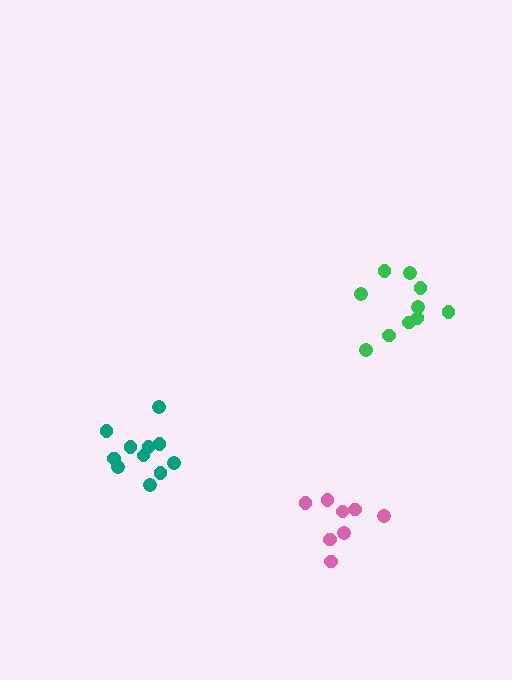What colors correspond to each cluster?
The clusters are colored: teal, green, pink.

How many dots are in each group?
Group 1: 11 dots, Group 2: 10 dots, Group 3: 8 dots (29 total).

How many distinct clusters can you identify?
There are 3 distinct clusters.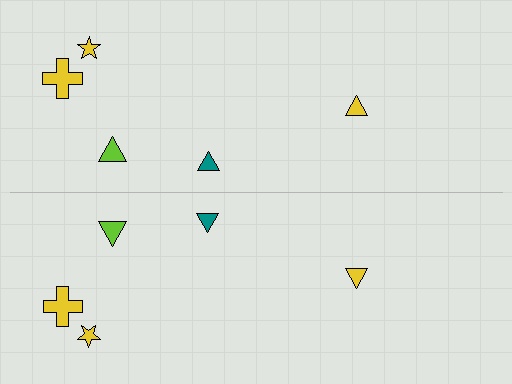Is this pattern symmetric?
Yes, this pattern has bilateral (reflection) symmetry.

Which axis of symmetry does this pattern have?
The pattern has a horizontal axis of symmetry running through the center of the image.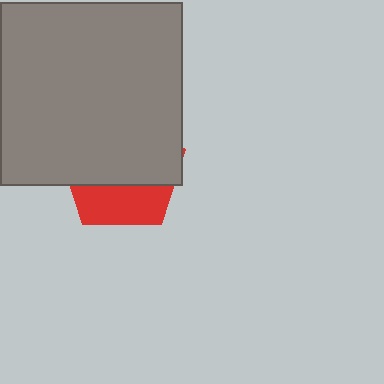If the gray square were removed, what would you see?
You would see the complete red pentagon.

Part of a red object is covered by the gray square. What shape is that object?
It is a pentagon.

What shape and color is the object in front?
The object in front is a gray square.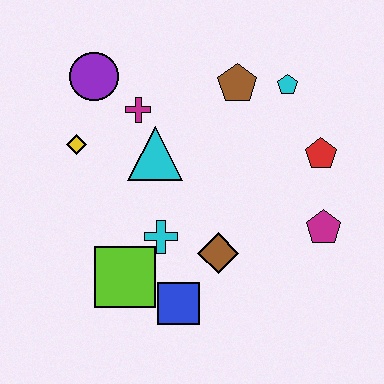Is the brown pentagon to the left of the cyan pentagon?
Yes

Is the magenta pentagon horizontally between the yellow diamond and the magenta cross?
No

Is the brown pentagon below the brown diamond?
No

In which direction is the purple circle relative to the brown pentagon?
The purple circle is to the left of the brown pentagon.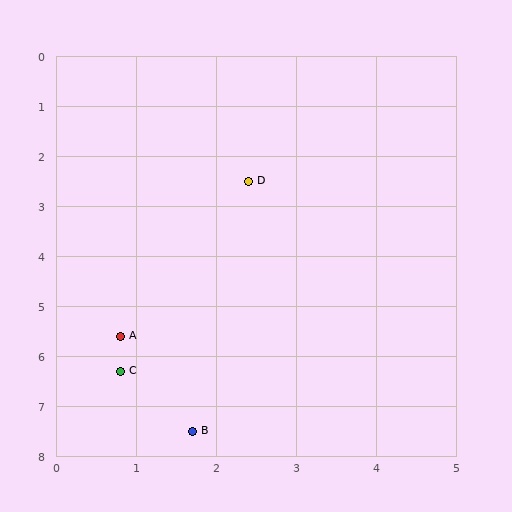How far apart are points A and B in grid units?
Points A and B are about 2.1 grid units apart.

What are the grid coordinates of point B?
Point B is at approximately (1.7, 7.5).